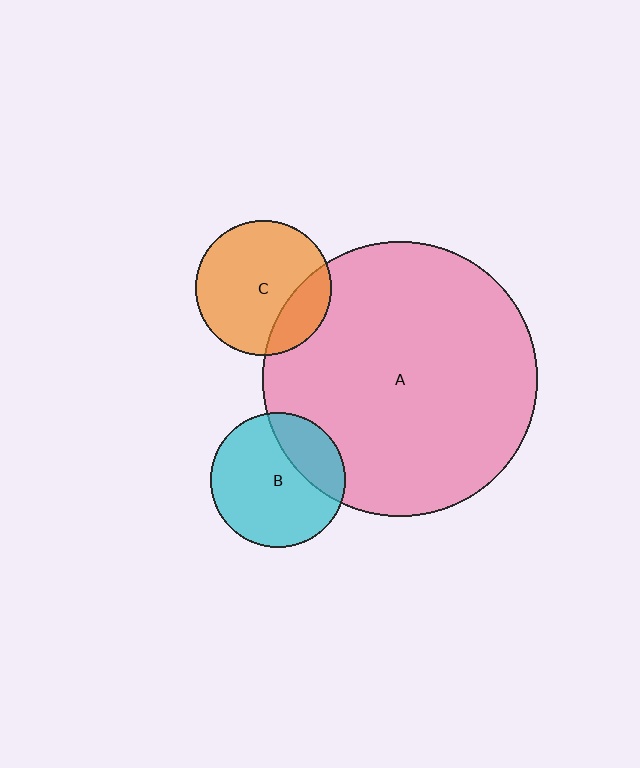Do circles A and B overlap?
Yes.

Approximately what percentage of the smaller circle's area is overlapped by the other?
Approximately 25%.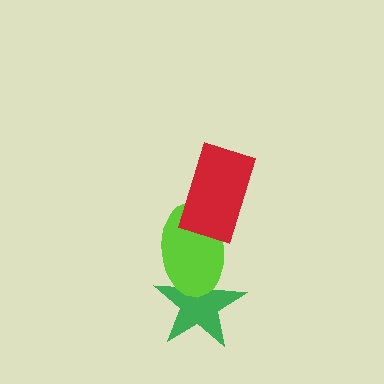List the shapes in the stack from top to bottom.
From top to bottom: the red rectangle, the lime ellipse, the green star.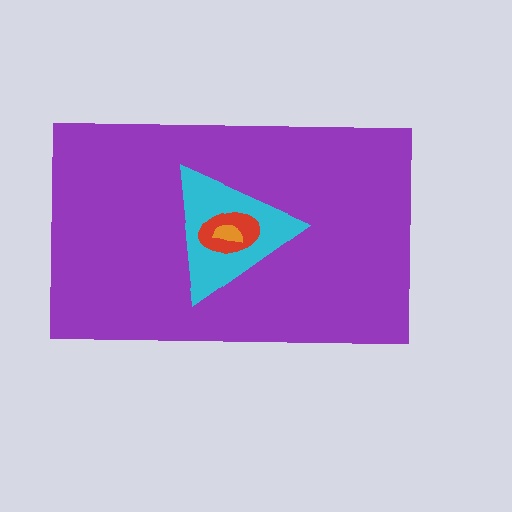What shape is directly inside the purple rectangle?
The cyan triangle.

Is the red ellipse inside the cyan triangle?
Yes.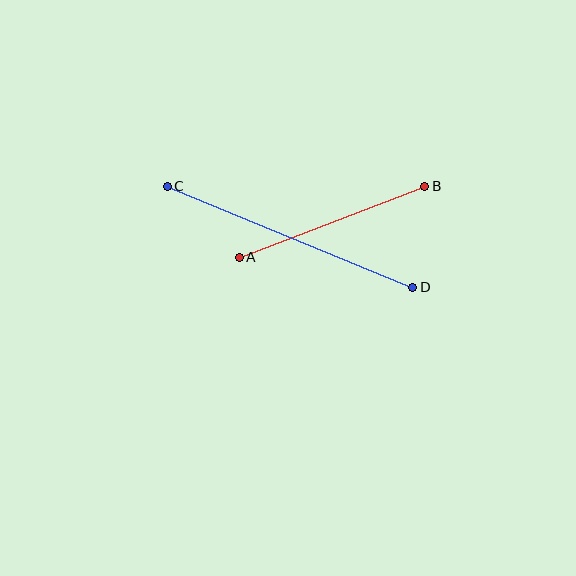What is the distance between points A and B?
The distance is approximately 199 pixels.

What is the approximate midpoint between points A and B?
The midpoint is at approximately (332, 222) pixels.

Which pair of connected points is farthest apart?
Points C and D are farthest apart.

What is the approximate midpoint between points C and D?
The midpoint is at approximately (290, 237) pixels.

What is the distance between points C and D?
The distance is approximately 265 pixels.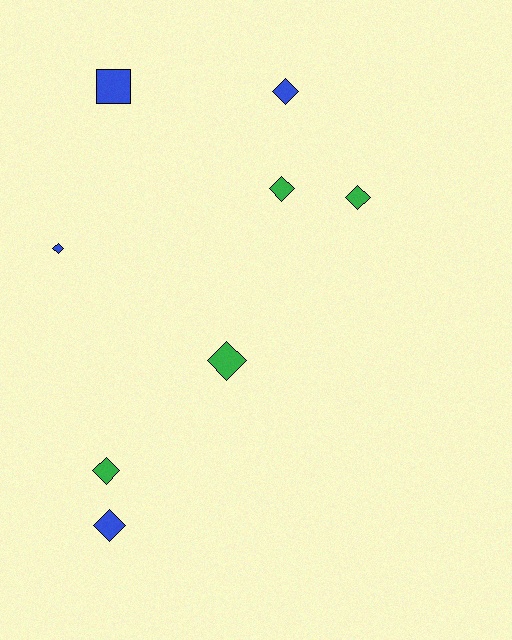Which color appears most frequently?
Blue, with 4 objects.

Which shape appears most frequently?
Diamond, with 7 objects.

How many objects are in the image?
There are 8 objects.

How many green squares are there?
There are no green squares.